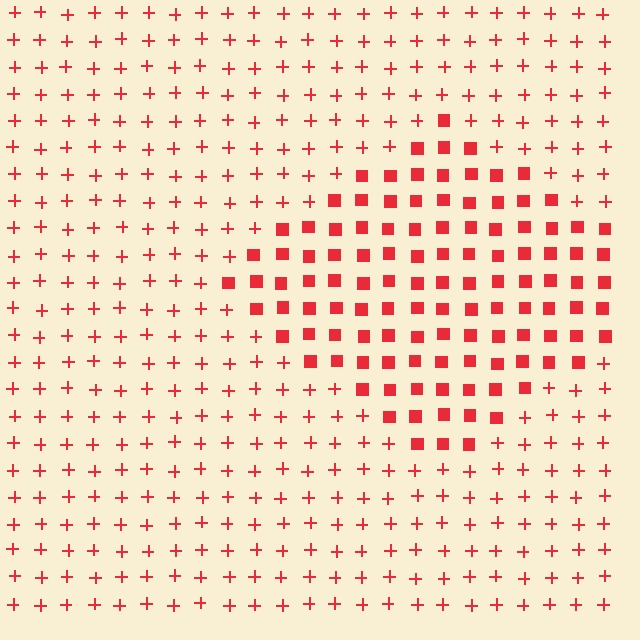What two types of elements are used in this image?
The image uses squares inside the diamond region and plus signs outside it.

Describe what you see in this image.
The image is filled with small red elements arranged in a uniform grid. A diamond-shaped region contains squares, while the surrounding area contains plus signs. The boundary is defined purely by the change in element shape.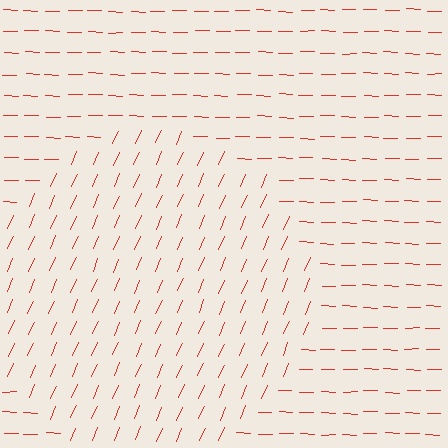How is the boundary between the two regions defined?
The boundary is defined purely by a change in line orientation (approximately 68 degrees difference). All lines are the same color and thickness.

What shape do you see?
I see a circle.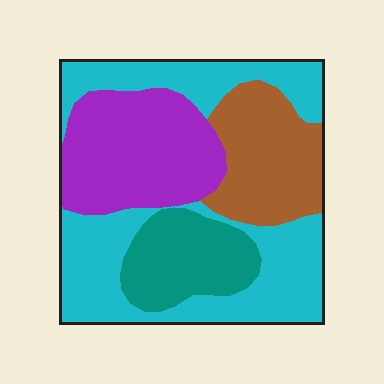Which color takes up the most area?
Cyan, at roughly 40%.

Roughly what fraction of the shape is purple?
Purple covers around 25% of the shape.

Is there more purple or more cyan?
Cyan.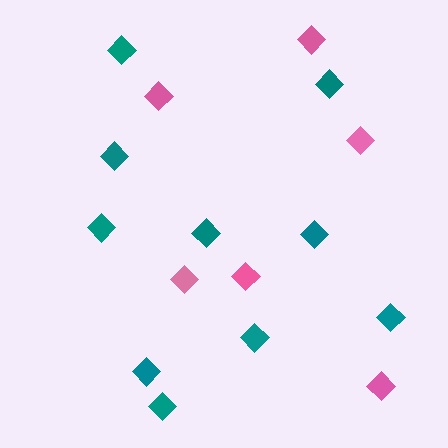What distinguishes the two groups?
There are 2 groups: one group of pink diamonds (6) and one group of teal diamonds (10).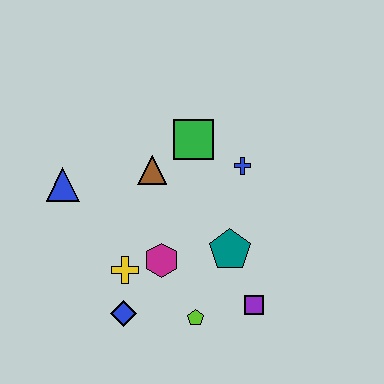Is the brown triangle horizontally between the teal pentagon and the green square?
No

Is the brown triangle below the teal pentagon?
No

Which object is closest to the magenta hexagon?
The yellow cross is closest to the magenta hexagon.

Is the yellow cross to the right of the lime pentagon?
No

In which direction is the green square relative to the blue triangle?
The green square is to the right of the blue triangle.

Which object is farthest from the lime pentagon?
The blue triangle is farthest from the lime pentagon.